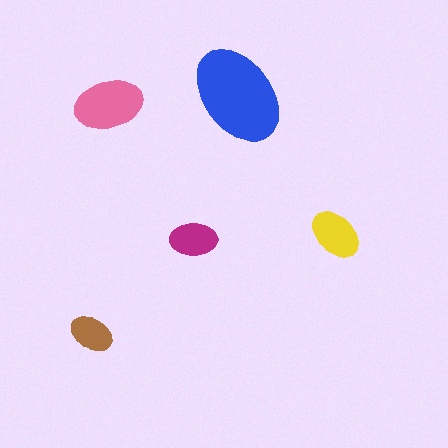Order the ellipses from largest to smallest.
the blue one, the pink one, the yellow one, the magenta one, the brown one.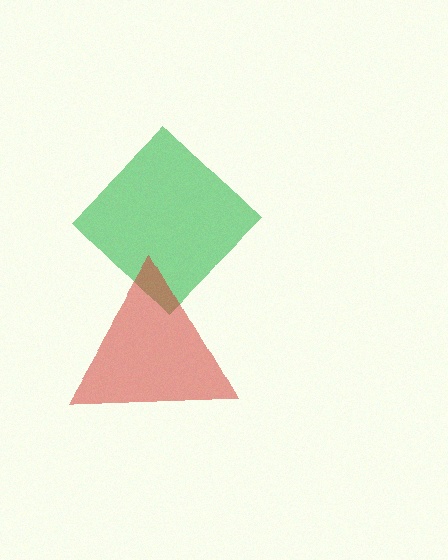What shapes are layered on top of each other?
The layered shapes are: a green diamond, a red triangle.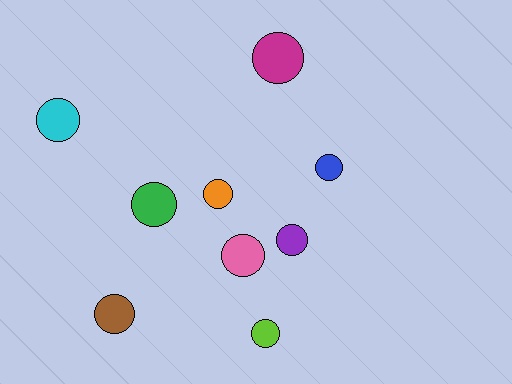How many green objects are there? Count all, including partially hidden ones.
There is 1 green object.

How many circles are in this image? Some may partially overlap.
There are 9 circles.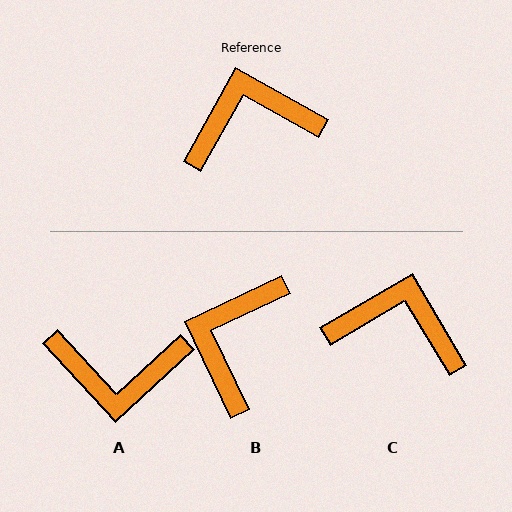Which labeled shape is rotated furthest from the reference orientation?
A, about 162 degrees away.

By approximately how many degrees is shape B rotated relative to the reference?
Approximately 55 degrees counter-clockwise.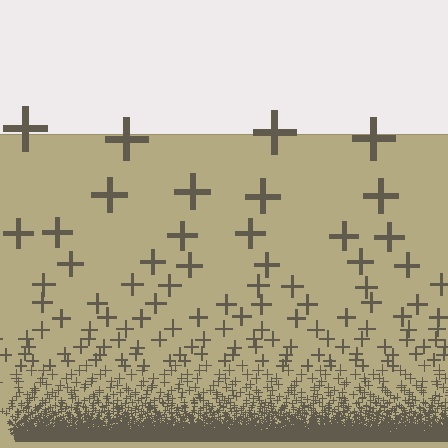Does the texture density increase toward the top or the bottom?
Density increases toward the bottom.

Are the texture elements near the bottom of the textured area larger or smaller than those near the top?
Smaller. The gradient is inverted — elements near the bottom are smaller and denser.